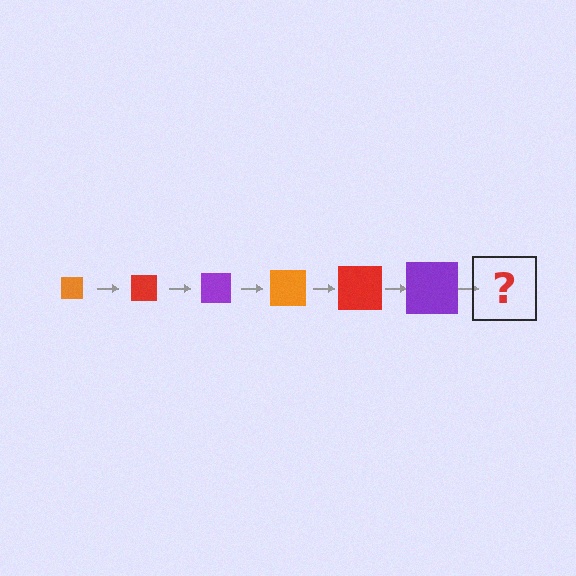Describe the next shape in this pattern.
It should be an orange square, larger than the previous one.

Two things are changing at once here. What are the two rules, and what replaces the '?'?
The two rules are that the square grows larger each step and the color cycles through orange, red, and purple. The '?' should be an orange square, larger than the previous one.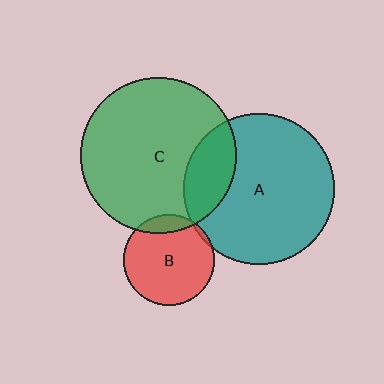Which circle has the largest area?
Circle C (green).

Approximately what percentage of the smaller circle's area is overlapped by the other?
Approximately 20%.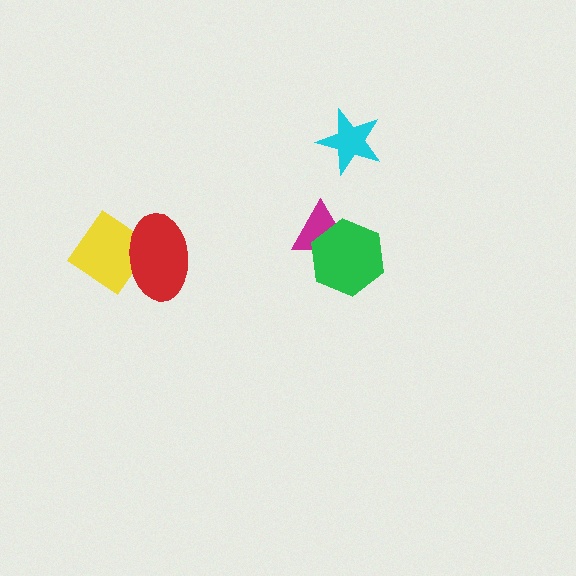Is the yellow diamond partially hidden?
Yes, it is partially covered by another shape.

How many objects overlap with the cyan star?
0 objects overlap with the cyan star.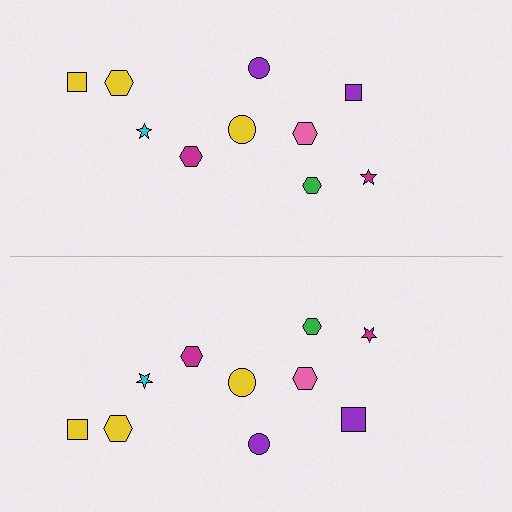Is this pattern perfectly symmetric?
No, the pattern is not perfectly symmetric. The purple square on the bottom side has a different size than its mirror counterpart.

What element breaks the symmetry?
The purple square on the bottom side has a different size than its mirror counterpart.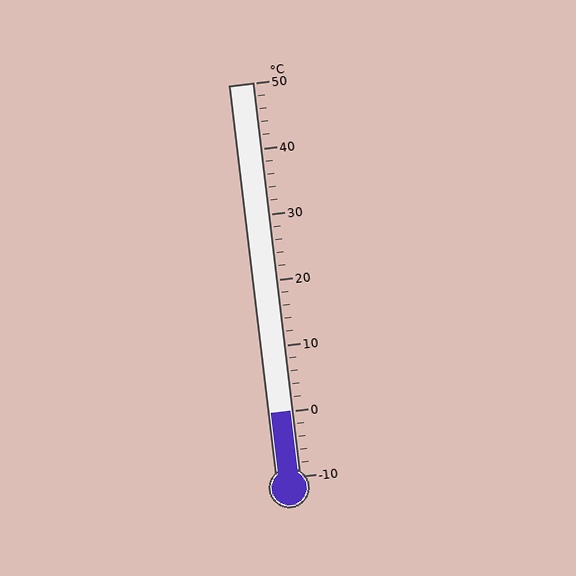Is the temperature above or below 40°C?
The temperature is below 40°C.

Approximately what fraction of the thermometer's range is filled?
The thermometer is filled to approximately 15% of its range.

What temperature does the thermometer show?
The thermometer shows approximately 0°C.